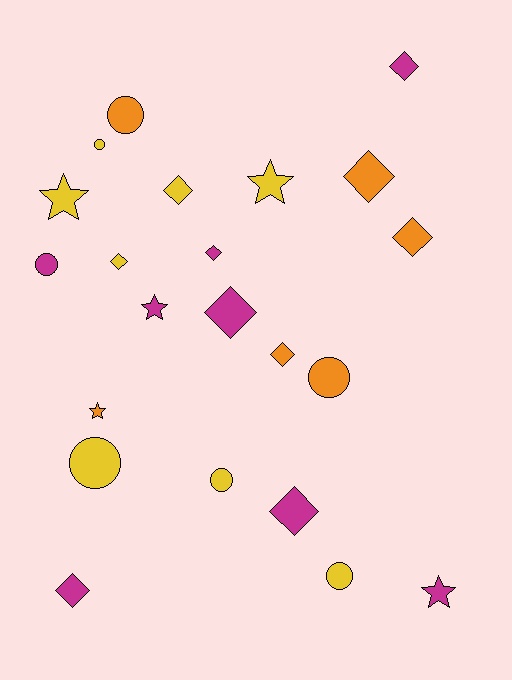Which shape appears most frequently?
Diamond, with 10 objects.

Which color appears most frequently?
Yellow, with 8 objects.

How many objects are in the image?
There are 22 objects.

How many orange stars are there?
There is 1 orange star.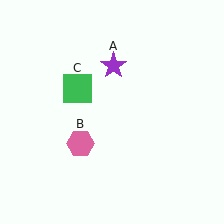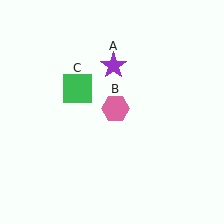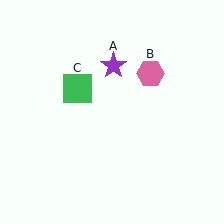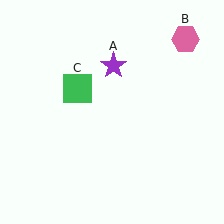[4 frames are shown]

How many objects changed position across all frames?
1 object changed position: pink hexagon (object B).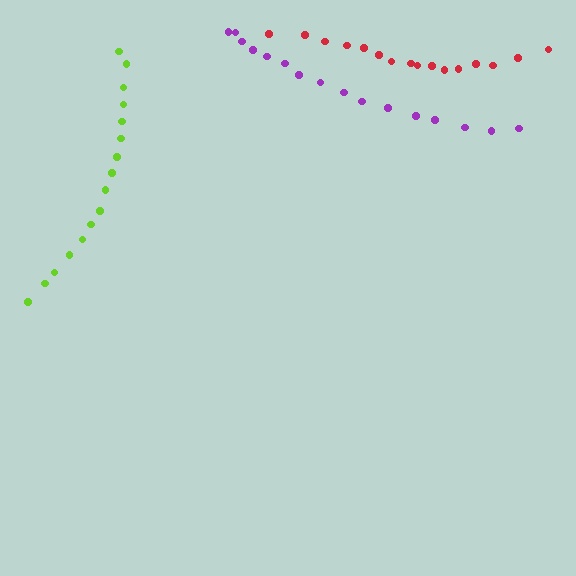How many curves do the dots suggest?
There are 3 distinct paths.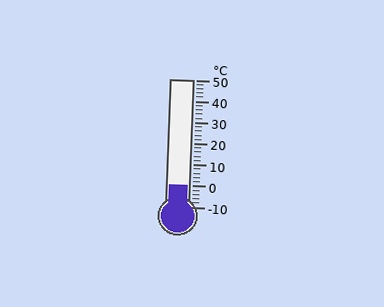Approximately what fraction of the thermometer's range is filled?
The thermometer is filled to approximately 15% of its range.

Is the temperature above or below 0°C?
The temperature is at 0°C.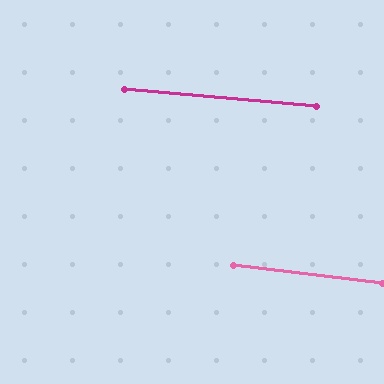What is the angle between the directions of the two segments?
Approximately 2 degrees.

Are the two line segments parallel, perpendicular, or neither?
Parallel — their directions differ by only 1.9°.